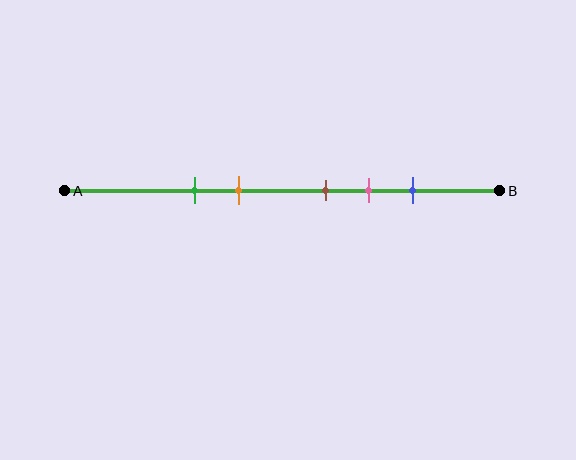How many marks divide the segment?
There are 5 marks dividing the segment.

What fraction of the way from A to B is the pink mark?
The pink mark is approximately 70% (0.7) of the way from A to B.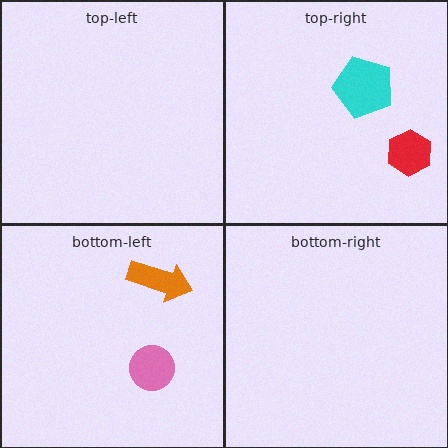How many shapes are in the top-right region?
2.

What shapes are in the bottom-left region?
The pink circle, the orange arrow.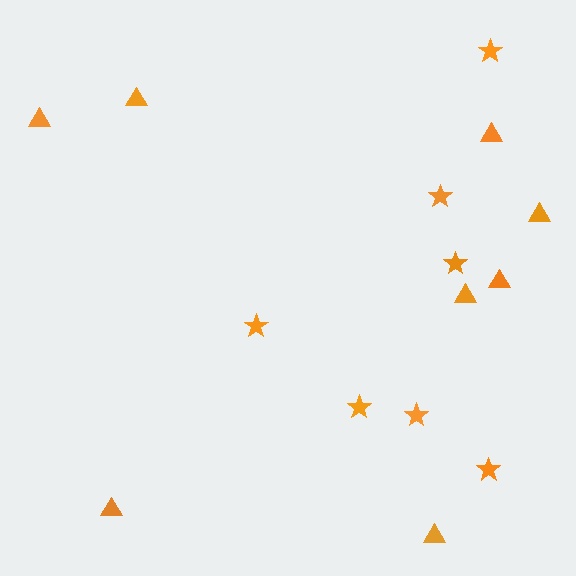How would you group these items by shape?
There are 2 groups: one group of triangles (8) and one group of stars (7).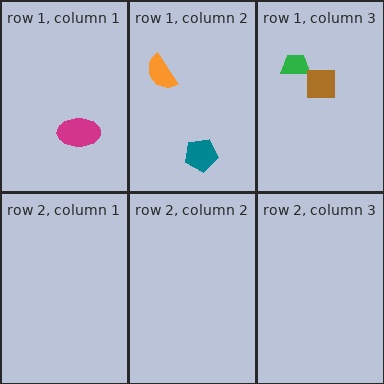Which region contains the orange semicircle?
The row 1, column 2 region.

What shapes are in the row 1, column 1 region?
The magenta ellipse.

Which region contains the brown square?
The row 1, column 3 region.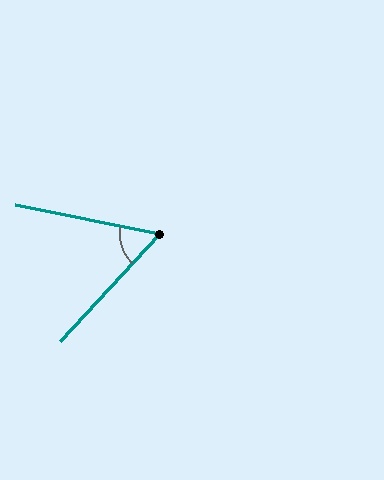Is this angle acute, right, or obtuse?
It is acute.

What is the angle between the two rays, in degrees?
Approximately 59 degrees.